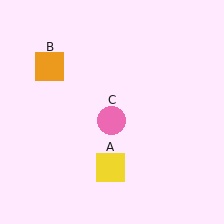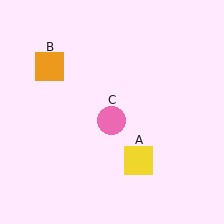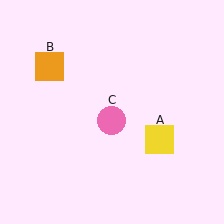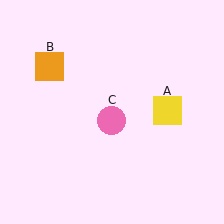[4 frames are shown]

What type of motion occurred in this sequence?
The yellow square (object A) rotated counterclockwise around the center of the scene.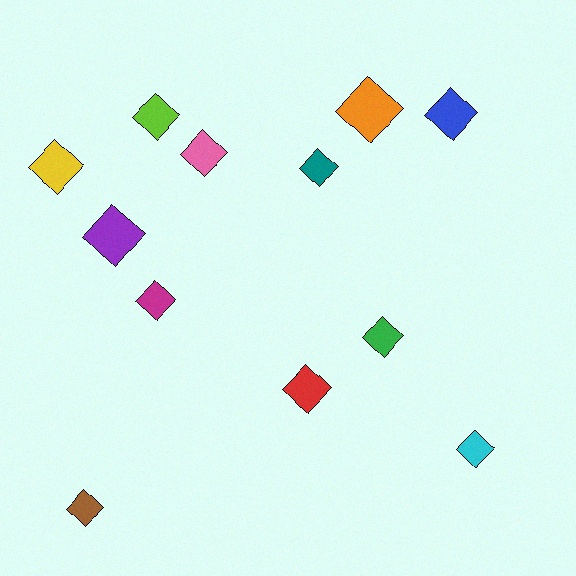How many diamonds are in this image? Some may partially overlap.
There are 12 diamonds.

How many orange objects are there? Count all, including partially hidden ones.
There is 1 orange object.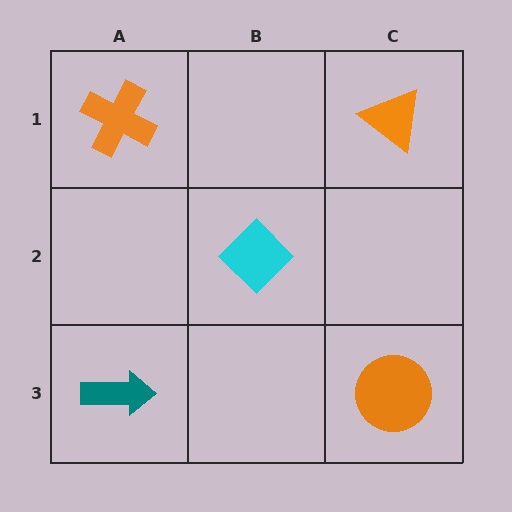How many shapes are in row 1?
2 shapes.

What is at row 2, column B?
A cyan diamond.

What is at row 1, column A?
An orange cross.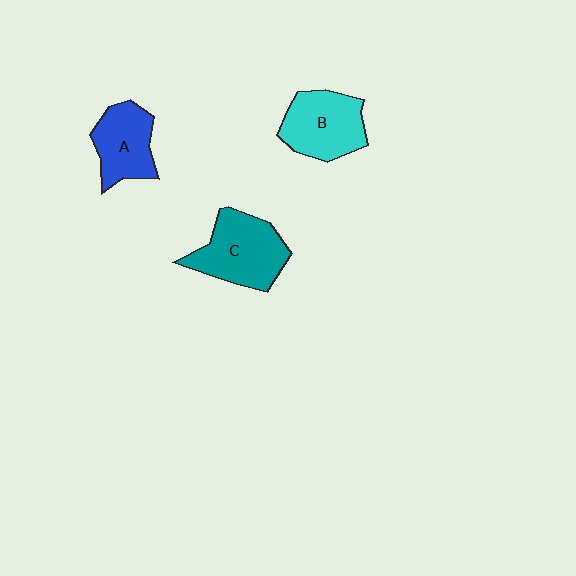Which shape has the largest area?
Shape C (teal).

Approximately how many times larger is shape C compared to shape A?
Approximately 1.3 times.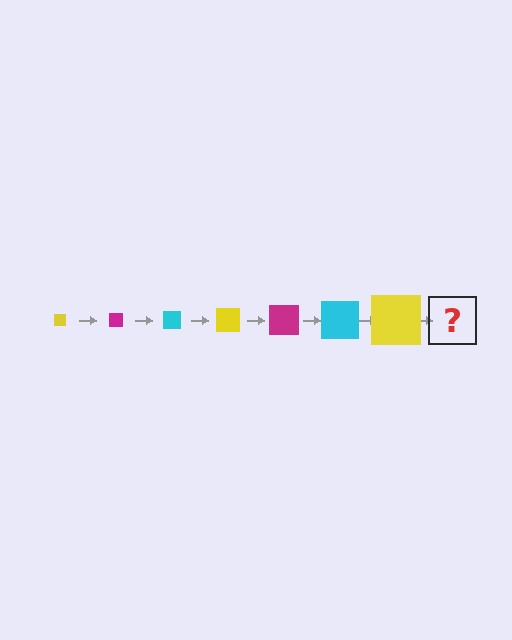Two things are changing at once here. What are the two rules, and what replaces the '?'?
The two rules are that the square grows larger each step and the color cycles through yellow, magenta, and cyan. The '?' should be a magenta square, larger than the previous one.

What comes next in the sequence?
The next element should be a magenta square, larger than the previous one.